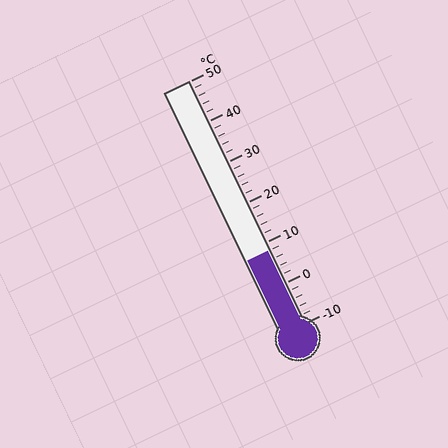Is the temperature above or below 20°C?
The temperature is below 20°C.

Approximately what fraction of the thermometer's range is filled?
The thermometer is filled to approximately 30% of its range.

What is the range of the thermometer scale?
The thermometer scale ranges from -10°C to 50°C.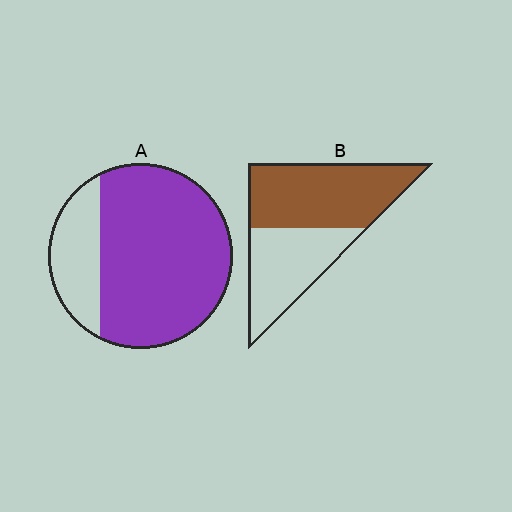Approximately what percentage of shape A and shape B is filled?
A is approximately 75% and B is approximately 55%.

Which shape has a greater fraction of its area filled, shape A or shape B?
Shape A.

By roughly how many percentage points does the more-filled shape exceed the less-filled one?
By roughly 20 percentage points (A over B).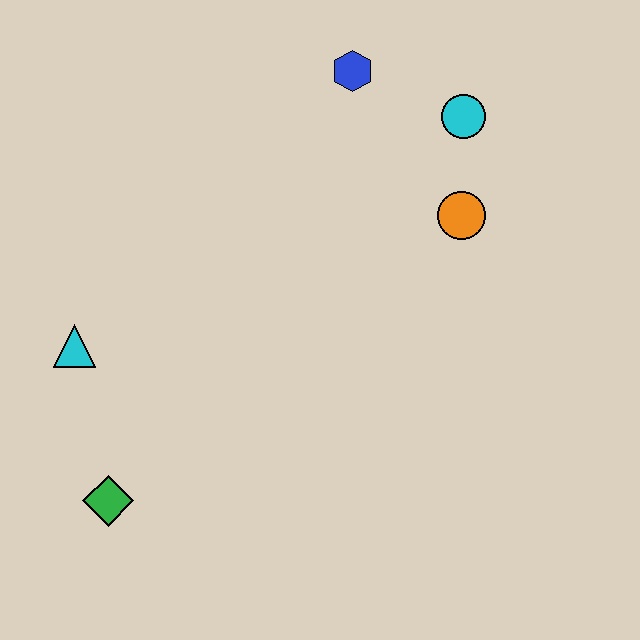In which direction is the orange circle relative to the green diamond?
The orange circle is to the right of the green diamond.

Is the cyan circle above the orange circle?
Yes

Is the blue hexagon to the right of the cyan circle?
No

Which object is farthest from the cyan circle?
The green diamond is farthest from the cyan circle.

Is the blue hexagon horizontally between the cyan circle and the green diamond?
Yes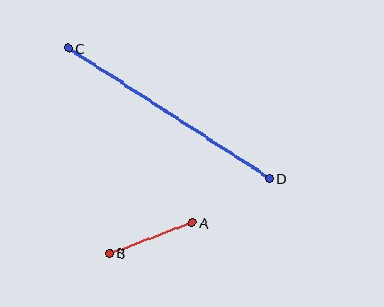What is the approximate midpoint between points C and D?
The midpoint is at approximately (169, 114) pixels.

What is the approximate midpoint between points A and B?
The midpoint is at approximately (151, 238) pixels.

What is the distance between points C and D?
The distance is approximately 240 pixels.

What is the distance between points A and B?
The distance is approximately 88 pixels.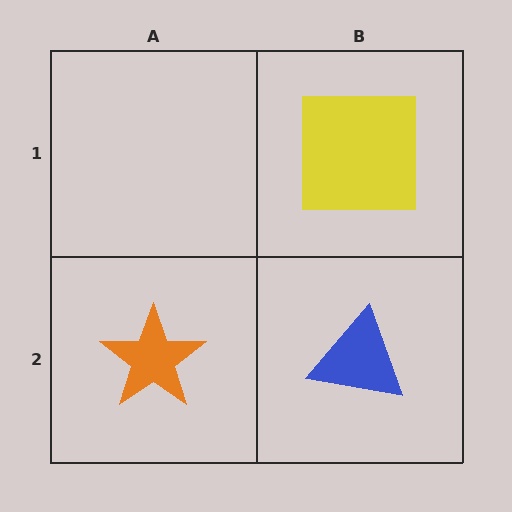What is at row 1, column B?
A yellow square.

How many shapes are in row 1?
1 shape.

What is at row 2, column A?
An orange star.